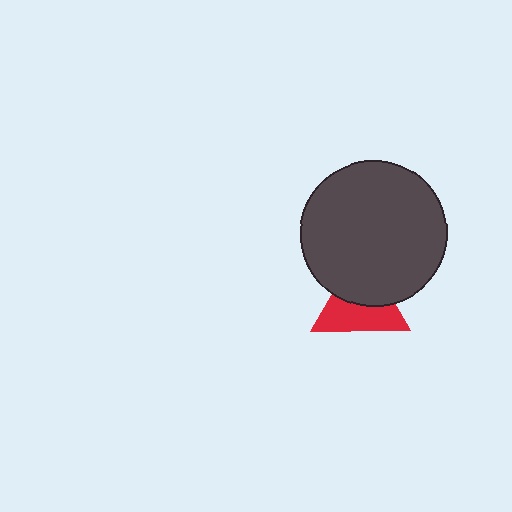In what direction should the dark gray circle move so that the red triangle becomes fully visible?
The dark gray circle should move up. That is the shortest direction to clear the overlap and leave the red triangle fully visible.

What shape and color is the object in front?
The object in front is a dark gray circle.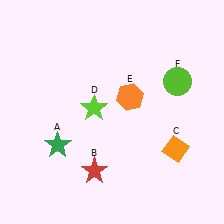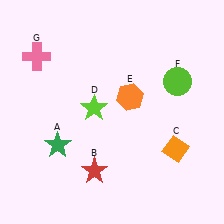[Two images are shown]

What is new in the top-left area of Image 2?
A pink cross (G) was added in the top-left area of Image 2.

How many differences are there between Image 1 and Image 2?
There is 1 difference between the two images.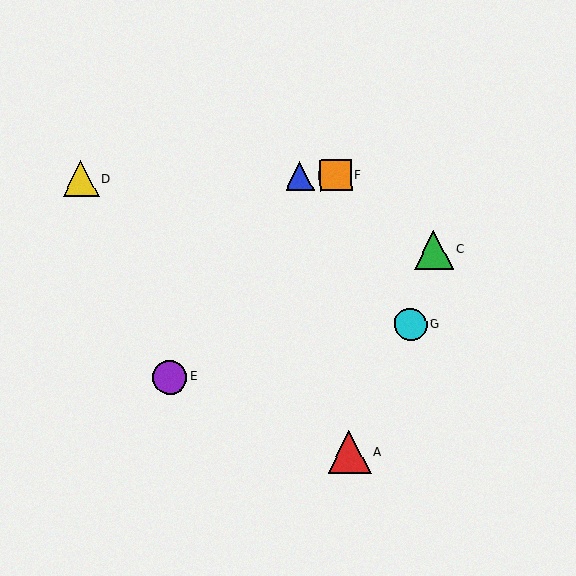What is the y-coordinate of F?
Object F is at y≈175.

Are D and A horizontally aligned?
No, D is at y≈179 and A is at y≈452.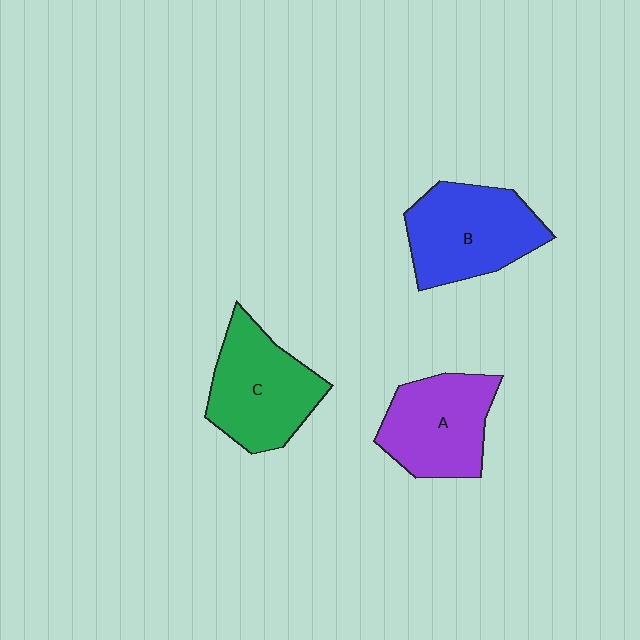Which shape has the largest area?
Shape B (blue).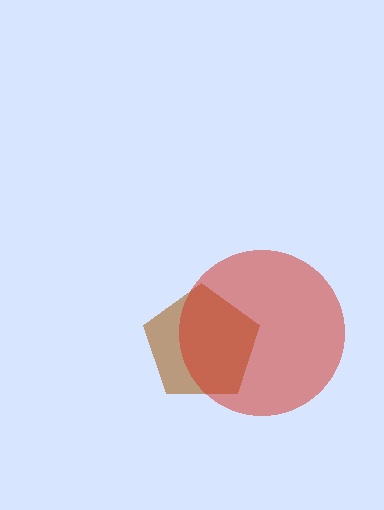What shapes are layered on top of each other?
The layered shapes are: a brown pentagon, a red circle.